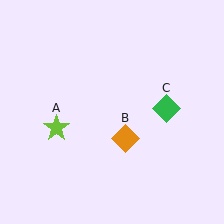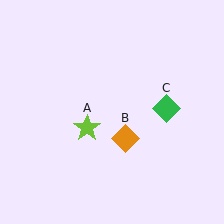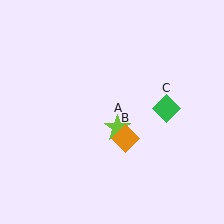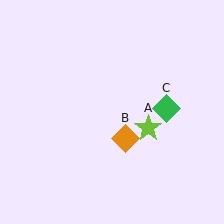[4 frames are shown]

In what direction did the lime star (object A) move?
The lime star (object A) moved right.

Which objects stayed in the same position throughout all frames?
Orange diamond (object B) and green diamond (object C) remained stationary.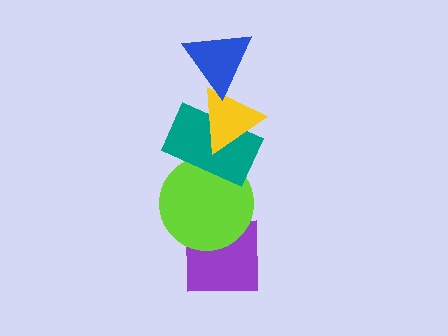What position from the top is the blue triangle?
The blue triangle is 1st from the top.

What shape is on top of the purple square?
The lime circle is on top of the purple square.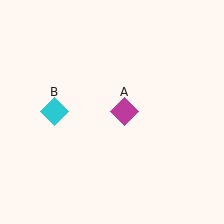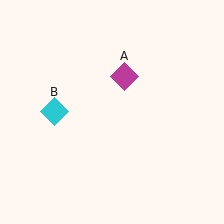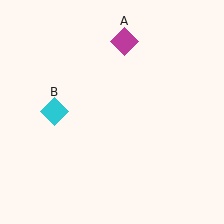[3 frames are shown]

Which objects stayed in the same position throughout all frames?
Cyan diamond (object B) remained stationary.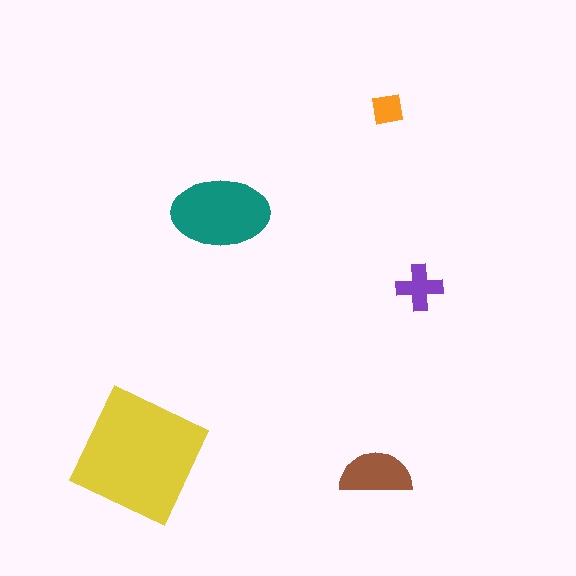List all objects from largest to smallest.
The yellow square, the teal ellipse, the brown semicircle, the purple cross, the orange square.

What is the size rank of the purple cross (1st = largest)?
4th.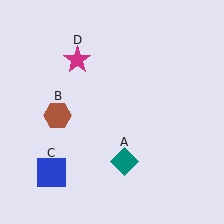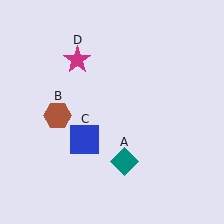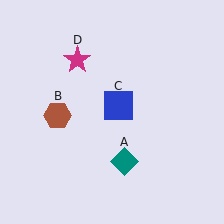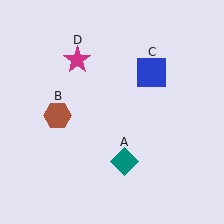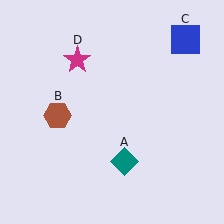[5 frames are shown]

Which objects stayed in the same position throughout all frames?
Teal diamond (object A) and brown hexagon (object B) and magenta star (object D) remained stationary.